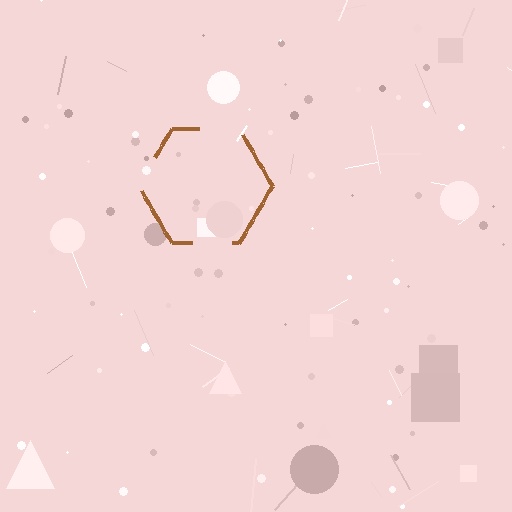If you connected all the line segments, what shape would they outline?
They would outline a hexagon.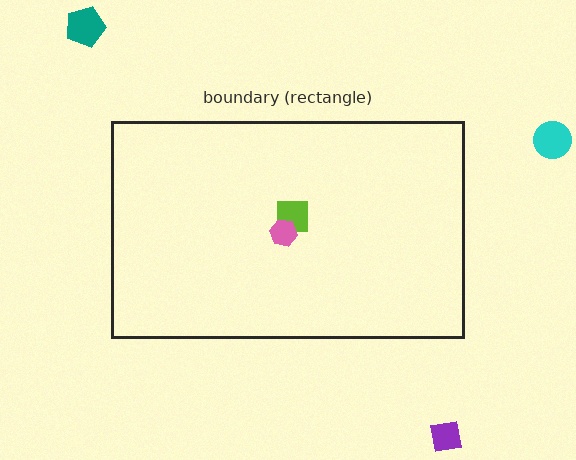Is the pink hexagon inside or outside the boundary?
Inside.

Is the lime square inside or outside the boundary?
Inside.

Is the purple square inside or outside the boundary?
Outside.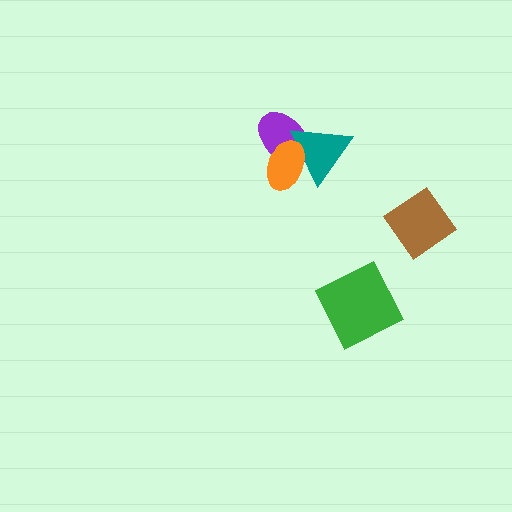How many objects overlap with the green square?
0 objects overlap with the green square.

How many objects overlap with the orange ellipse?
2 objects overlap with the orange ellipse.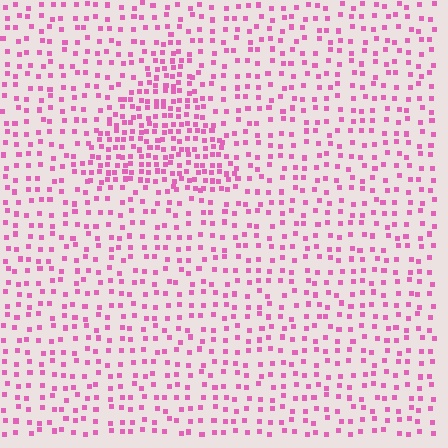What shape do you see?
I see a triangle.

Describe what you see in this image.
The image contains small pink elements arranged at two different densities. A triangle-shaped region is visible where the elements are more densely packed than the surrounding area.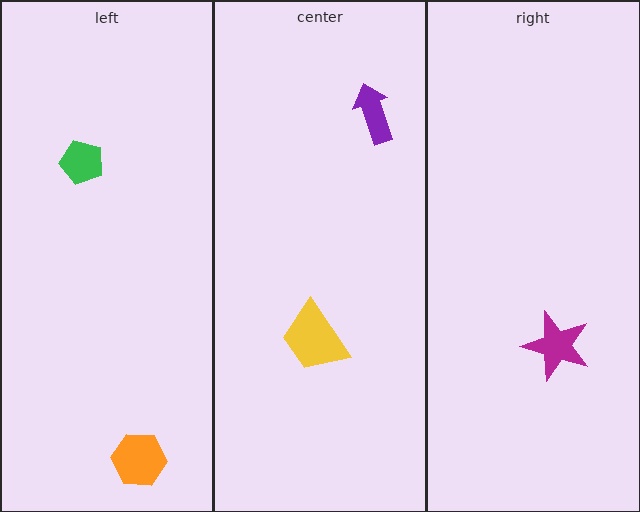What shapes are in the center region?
The purple arrow, the yellow trapezoid.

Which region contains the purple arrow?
The center region.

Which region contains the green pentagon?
The left region.